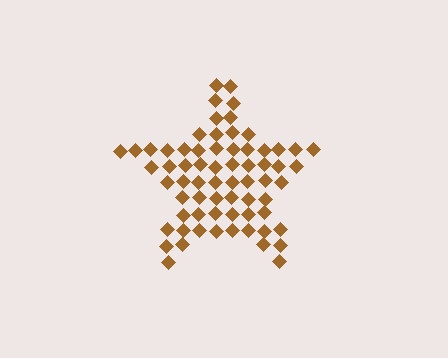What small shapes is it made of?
It is made of small diamonds.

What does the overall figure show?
The overall figure shows a star.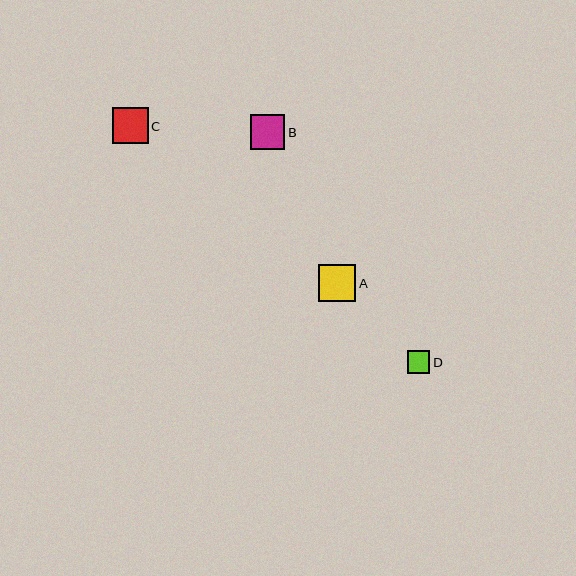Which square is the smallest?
Square D is the smallest with a size of approximately 22 pixels.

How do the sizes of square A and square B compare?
Square A and square B are approximately the same size.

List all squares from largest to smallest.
From largest to smallest: A, C, B, D.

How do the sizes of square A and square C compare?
Square A and square C are approximately the same size.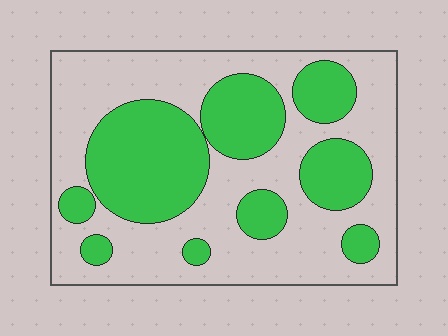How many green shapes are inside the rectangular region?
9.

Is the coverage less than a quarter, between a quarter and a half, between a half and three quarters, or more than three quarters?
Between a quarter and a half.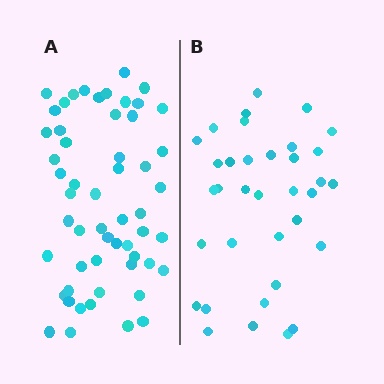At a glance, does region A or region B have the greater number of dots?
Region A (the left region) has more dots.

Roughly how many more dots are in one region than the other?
Region A has approximately 20 more dots than region B.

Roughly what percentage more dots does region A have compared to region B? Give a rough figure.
About 55% more.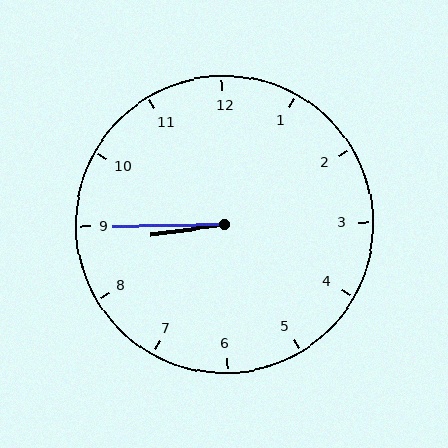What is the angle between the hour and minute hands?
Approximately 8 degrees.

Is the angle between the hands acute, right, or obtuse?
It is acute.